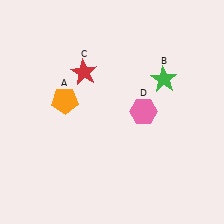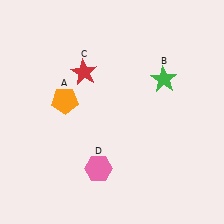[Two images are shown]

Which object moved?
The pink hexagon (D) moved down.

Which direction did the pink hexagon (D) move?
The pink hexagon (D) moved down.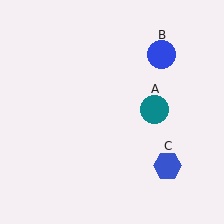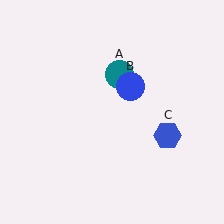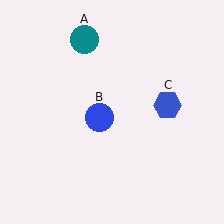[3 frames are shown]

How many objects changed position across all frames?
3 objects changed position: teal circle (object A), blue circle (object B), blue hexagon (object C).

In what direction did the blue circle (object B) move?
The blue circle (object B) moved down and to the left.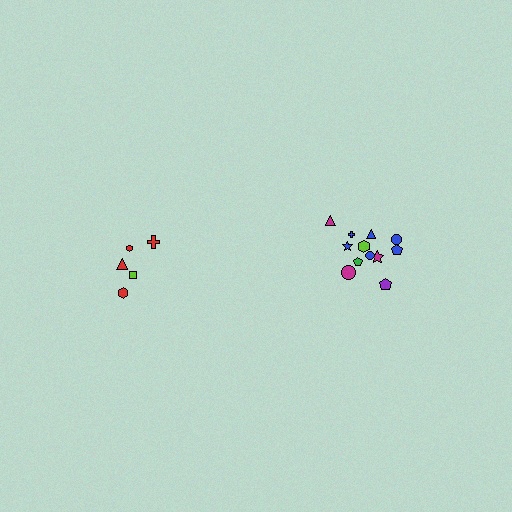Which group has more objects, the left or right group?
The right group.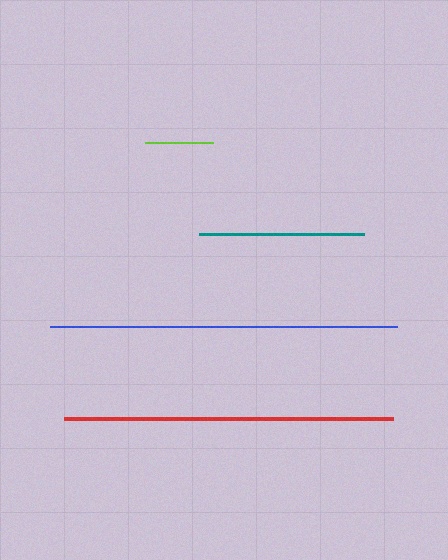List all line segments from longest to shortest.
From longest to shortest: blue, red, teal, lime.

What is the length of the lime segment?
The lime segment is approximately 69 pixels long.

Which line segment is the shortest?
The lime line is the shortest at approximately 69 pixels.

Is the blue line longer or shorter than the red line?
The blue line is longer than the red line.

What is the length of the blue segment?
The blue segment is approximately 347 pixels long.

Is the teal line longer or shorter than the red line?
The red line is longer than the teal line.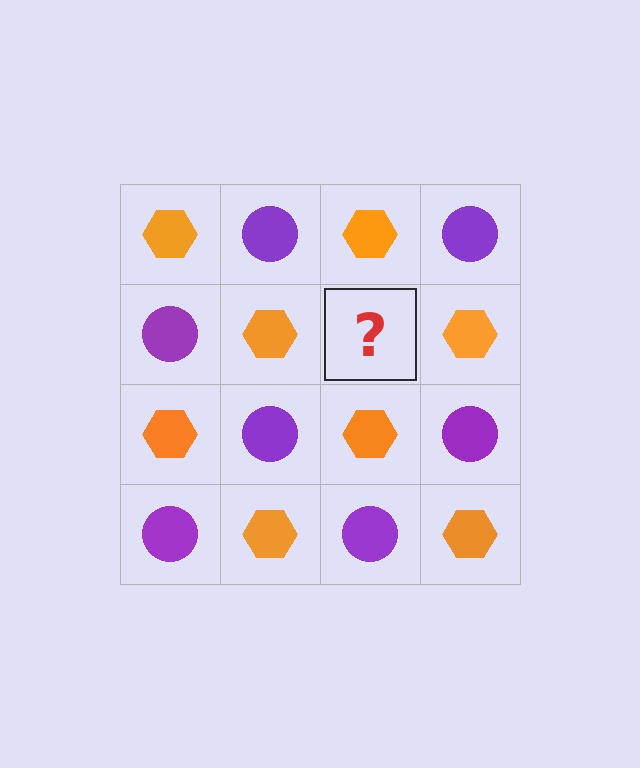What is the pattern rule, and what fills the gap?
The rule is that it alternates orange hexagon and purple circle in a checkerboard pattern. The gap should be filled with a purple circle.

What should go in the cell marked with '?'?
The missing cell should contain a purple circle.